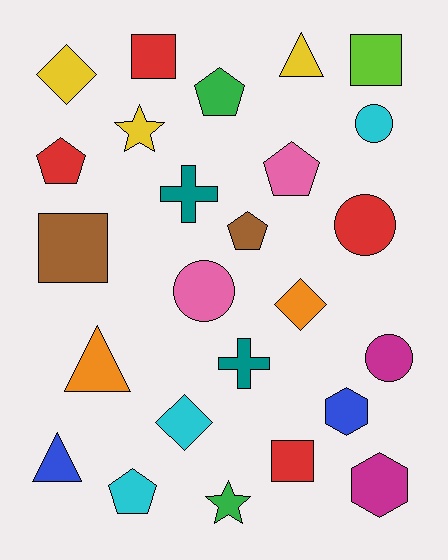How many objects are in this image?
There are 25 objects.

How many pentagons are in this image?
There are 5 pentagons.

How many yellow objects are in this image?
There are 3 yellow objects.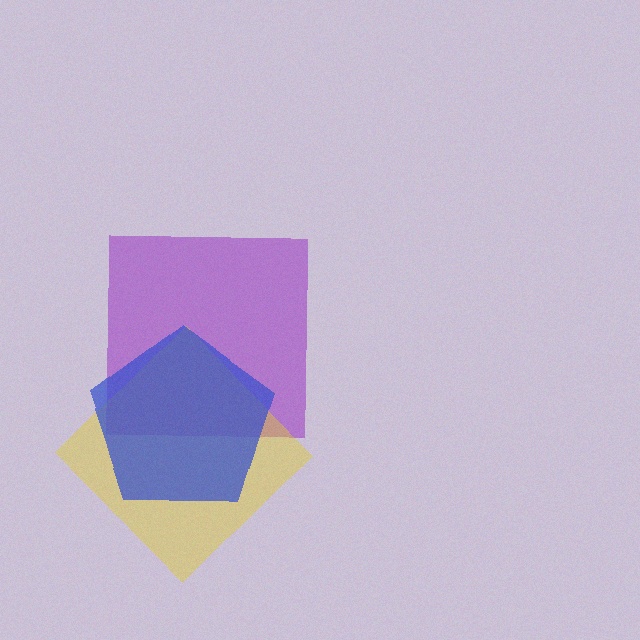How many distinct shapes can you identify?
There are 3 distinct shapes: a purple square, a yellow diamond, a blue pentagon.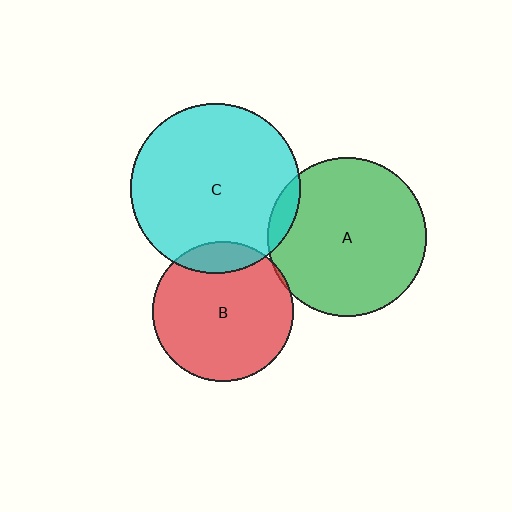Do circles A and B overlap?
Yes.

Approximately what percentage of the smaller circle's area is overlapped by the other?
Approximately 5%.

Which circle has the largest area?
Circle C (cyan).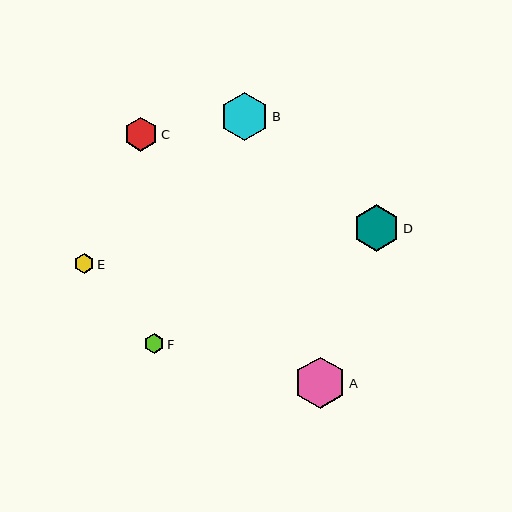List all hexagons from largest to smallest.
From largest to smallest: A, B, D, C, F, E.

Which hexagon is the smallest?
Hexagon E is the smallest with a size of approximately 19 pixels.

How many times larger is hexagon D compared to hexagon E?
Hexagon D is approximately 2.4 times the size of hexagon E.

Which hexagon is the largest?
Hexagon A is the largest with a size of approximately 52 pixels.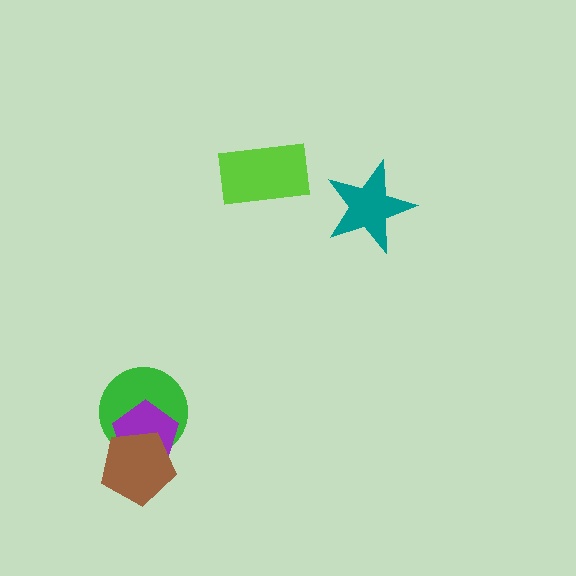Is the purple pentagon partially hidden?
Yes, it is partially covered by another shape.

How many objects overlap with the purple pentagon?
2 objects overlap with the purple pentagon.